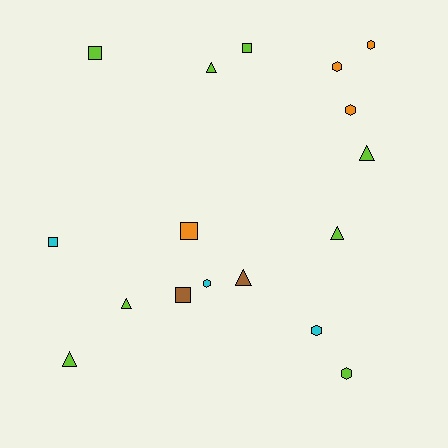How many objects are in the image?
There are 17 objects.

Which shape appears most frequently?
Triangle, with 6 objects.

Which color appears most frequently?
Lime, with 8 objects.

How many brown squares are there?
There is 1 brown square.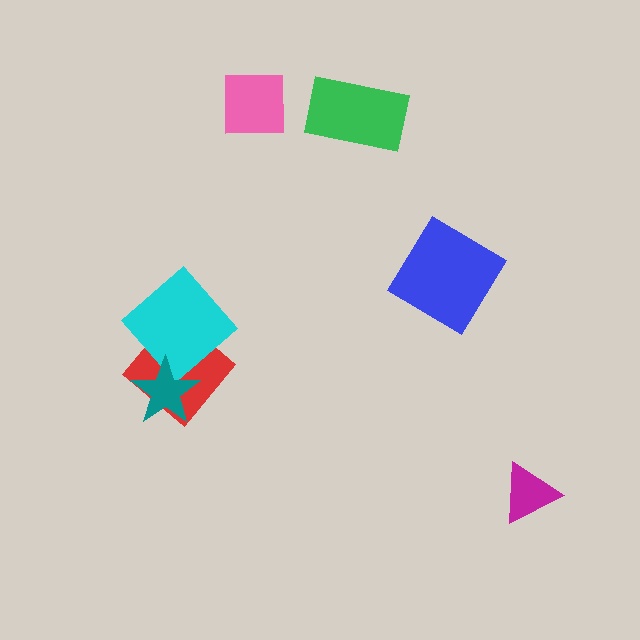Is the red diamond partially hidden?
Yes, it is partially covered by another shape.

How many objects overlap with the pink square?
0 objects overlap with the pink square.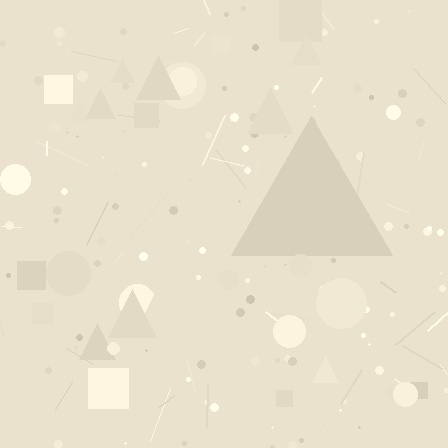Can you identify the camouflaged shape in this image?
The camouflaged shape is a triangle.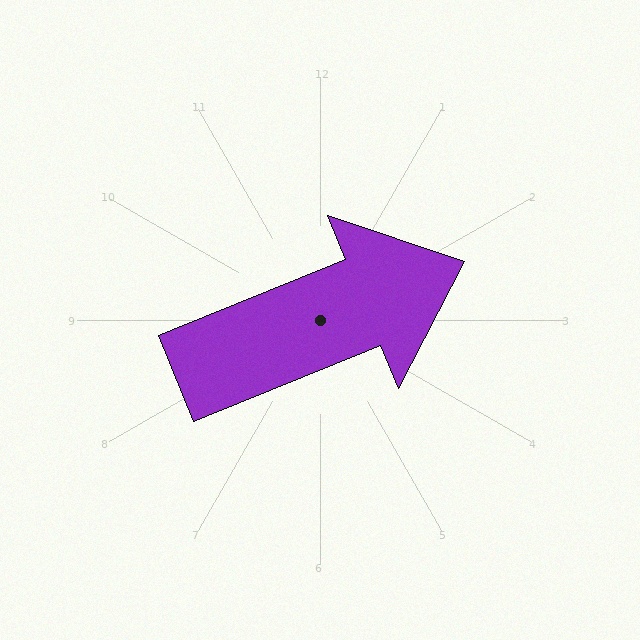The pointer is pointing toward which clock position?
Roughly 2 o'clock.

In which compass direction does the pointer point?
East.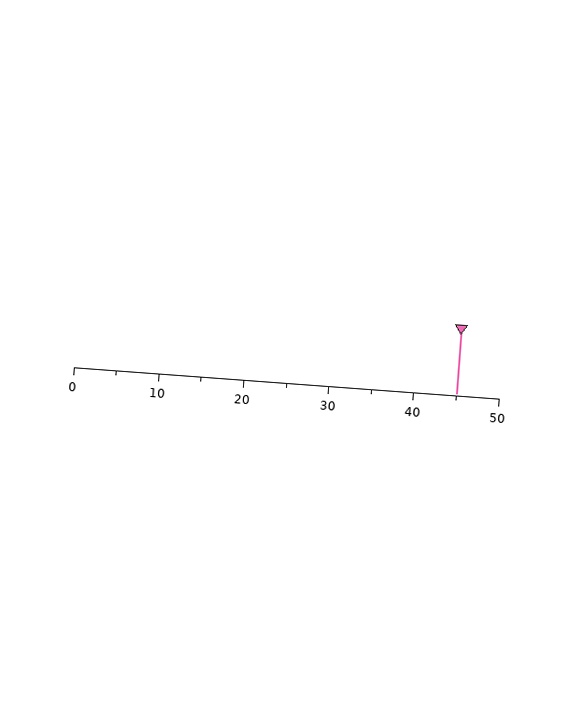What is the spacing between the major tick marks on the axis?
The major ticks are spaced 10 apart.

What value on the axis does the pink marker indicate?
The marker indicates approximately 45.